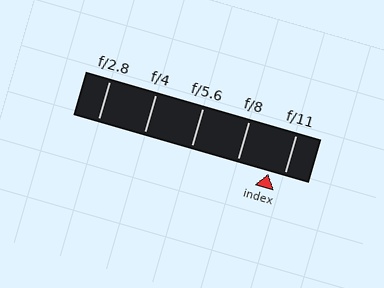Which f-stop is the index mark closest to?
The index mark is closest to f/11.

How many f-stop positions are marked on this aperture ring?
There are 5 f-stop positions marked.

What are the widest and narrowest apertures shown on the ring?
The widest aperture shown is f/2.8 and the narrowest is f/11.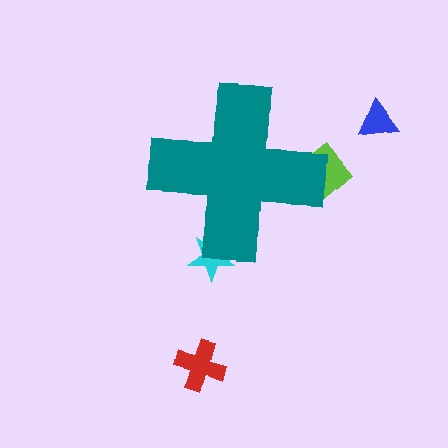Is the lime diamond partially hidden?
Yes, the lime diamond is partially hidden behind the teal cross.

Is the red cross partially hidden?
No, the red cross is fully visible.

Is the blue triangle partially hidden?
No, the blue triangle is fully visible.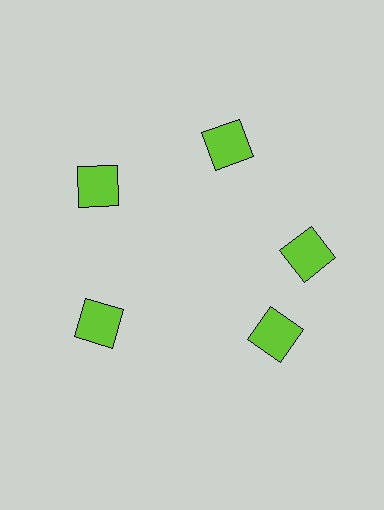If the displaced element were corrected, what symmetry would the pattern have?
It would have 5-fold rotational symmetry — the pattern would map onto itself every 72 degrees.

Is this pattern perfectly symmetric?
No. The 5 lime squares are arranged in a ring, but one element near the 5 o'clock position is rotated out of alignment along the ring, breaking the 5-fold rotational symmetry.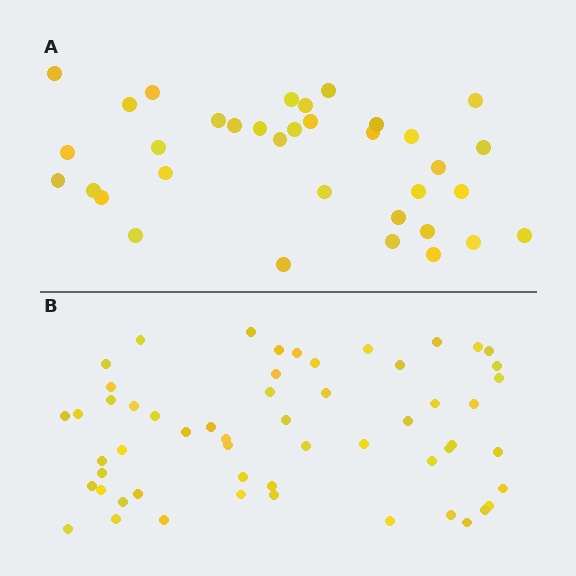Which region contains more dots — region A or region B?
Region B (the bottom region) has more dots.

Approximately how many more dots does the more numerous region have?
Region B has approximately 20 more dots than region A.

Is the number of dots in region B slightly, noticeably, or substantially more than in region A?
Region B has substantially more. The ratio is roughly 1.6 to 1.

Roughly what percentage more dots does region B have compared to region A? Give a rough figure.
About 60% more.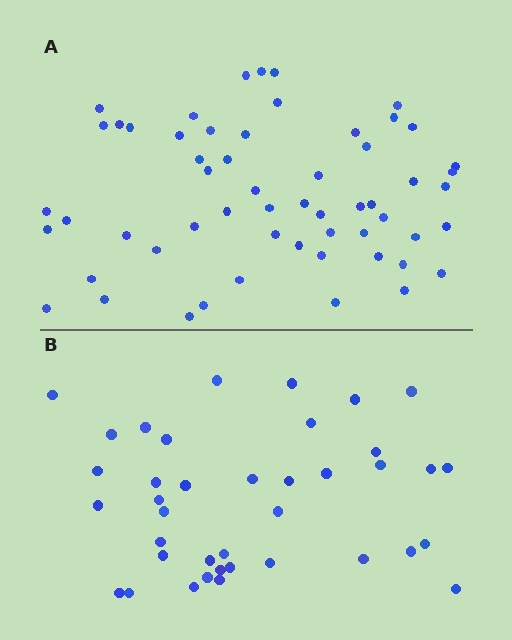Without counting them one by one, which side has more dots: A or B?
Region A (the top region) has more dots.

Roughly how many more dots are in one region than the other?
Region A has approximately 20 more dots than region B.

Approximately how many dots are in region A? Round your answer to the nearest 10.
About 60 dots. (The exact count is 57, which rounds to 60.)